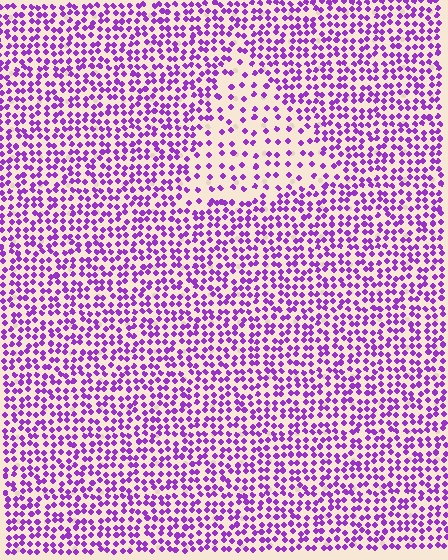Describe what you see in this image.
The image contains small purple elements arranged at two different densities. A triangle-shaped region is visible where the elements are less densely packed than the surrounding area.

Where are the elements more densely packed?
The elements are more densely packed outside the triangle boundary.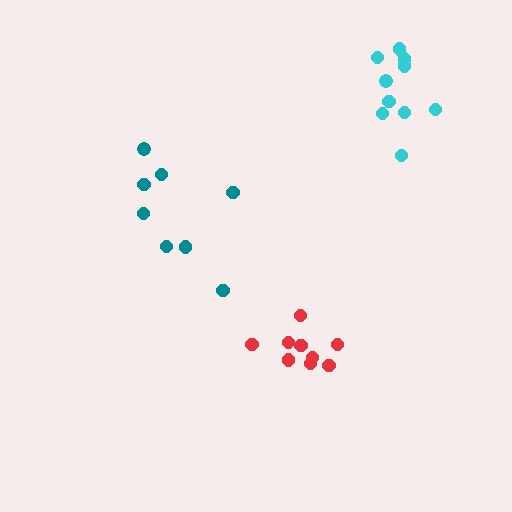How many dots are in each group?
Group 1: 8 dots, Group 2: 9 dots, Group 3: 10 dots (27 total).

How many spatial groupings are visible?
There are 3 spatial groupings.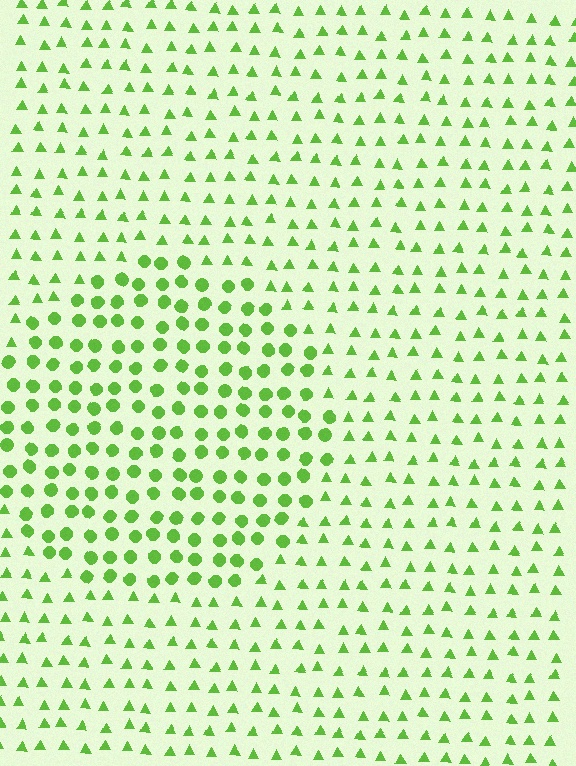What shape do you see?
I see a circle.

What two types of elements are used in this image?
The image uses circles inside the circle region and triangles outside it.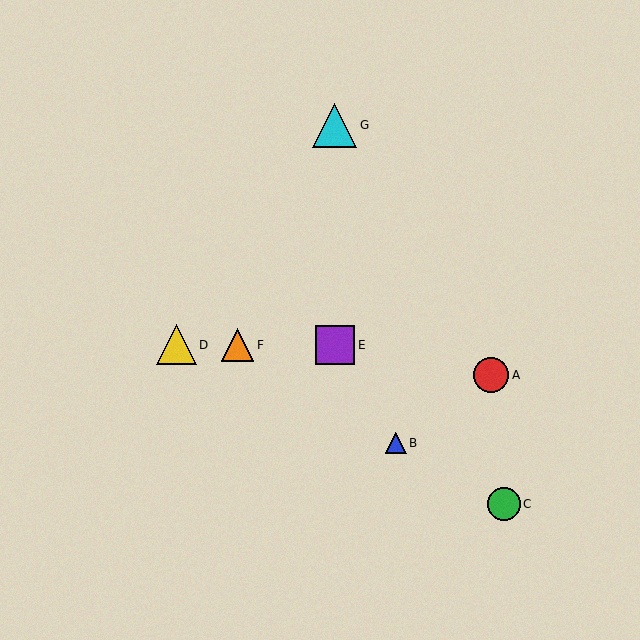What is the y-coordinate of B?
Object B is at y≈443.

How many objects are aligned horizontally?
3 objects (D, E, F) are aligned horizontally.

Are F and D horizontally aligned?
Yes, both are at y≈345.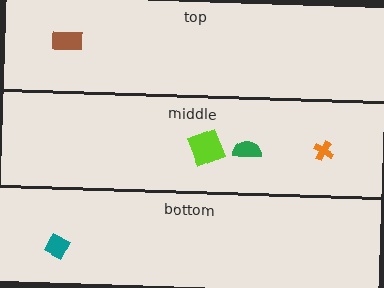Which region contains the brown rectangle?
The top region.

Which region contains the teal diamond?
The bottom region.